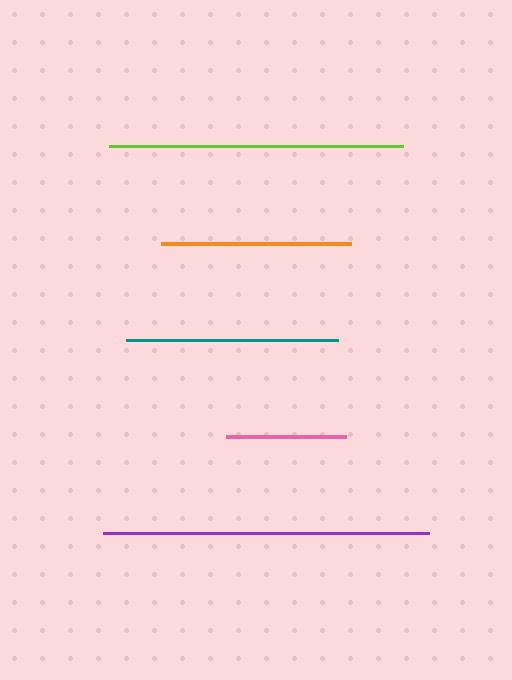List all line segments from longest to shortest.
From longest to shortest: purple, lime, teal, orange, pink.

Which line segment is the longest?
The purple line is the longest at approximately 326 pixels.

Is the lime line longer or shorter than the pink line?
The lime line is longer than the pink line.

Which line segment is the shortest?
The pink line is the shortest at approximately 121 pixels.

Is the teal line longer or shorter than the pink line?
The teal line is longer than the pink line.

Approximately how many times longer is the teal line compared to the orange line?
The teal line is approximately 1.1 times the length of the orange line.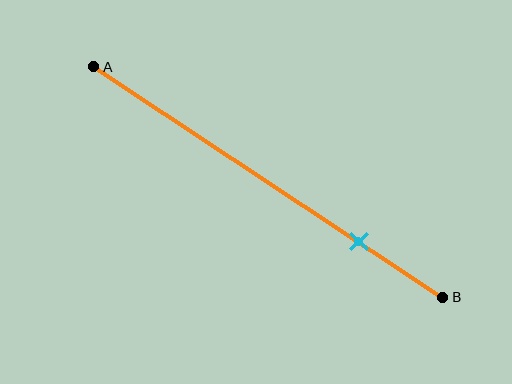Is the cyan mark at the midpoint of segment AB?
No, the mark is at about 75% from A, not at the 50% midpoint.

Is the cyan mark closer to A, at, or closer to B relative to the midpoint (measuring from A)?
The cyan mark is closer to point B than the midpoint of segment AB.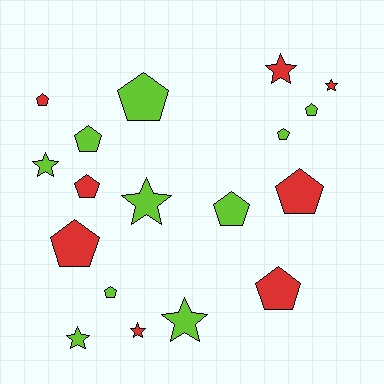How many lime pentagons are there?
There are 6 lime pentagons.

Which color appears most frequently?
Lime, with 10 objects.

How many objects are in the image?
There are 18 objects.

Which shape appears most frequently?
Pentagon, with 11 objects.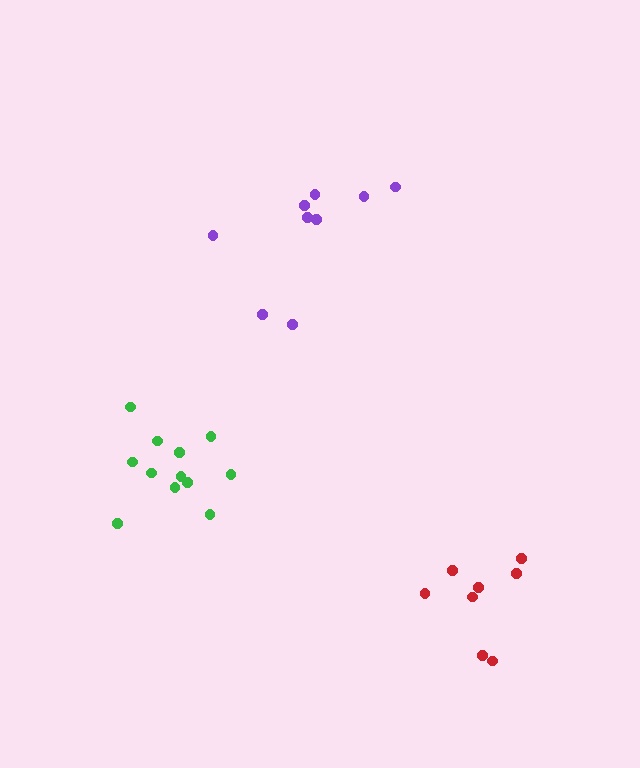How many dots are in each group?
Group 1: 12 dots, Group 2: 9 dots, Group 3: 8 dots (29 total).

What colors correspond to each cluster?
The clusters are colored: green, purple, red.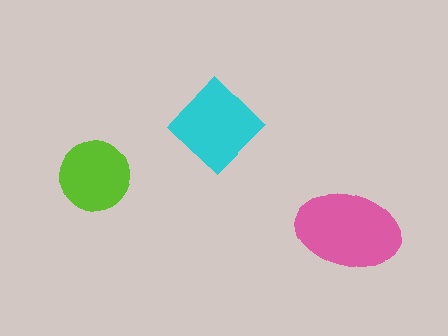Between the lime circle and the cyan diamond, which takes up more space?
The cyan diamond.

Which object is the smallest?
The lime circle.